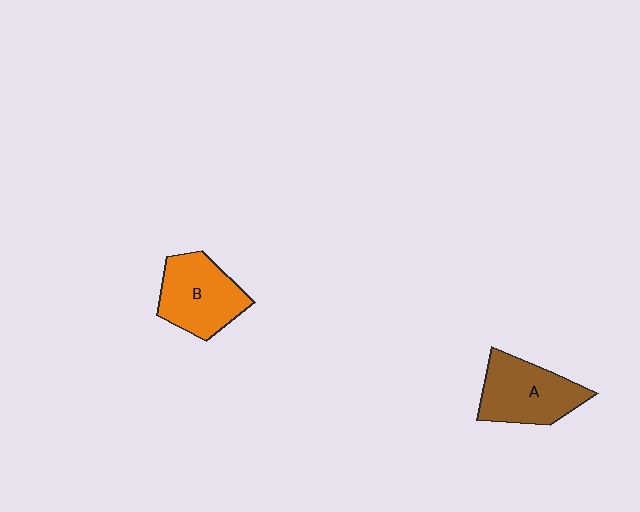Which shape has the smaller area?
Shape B (orange).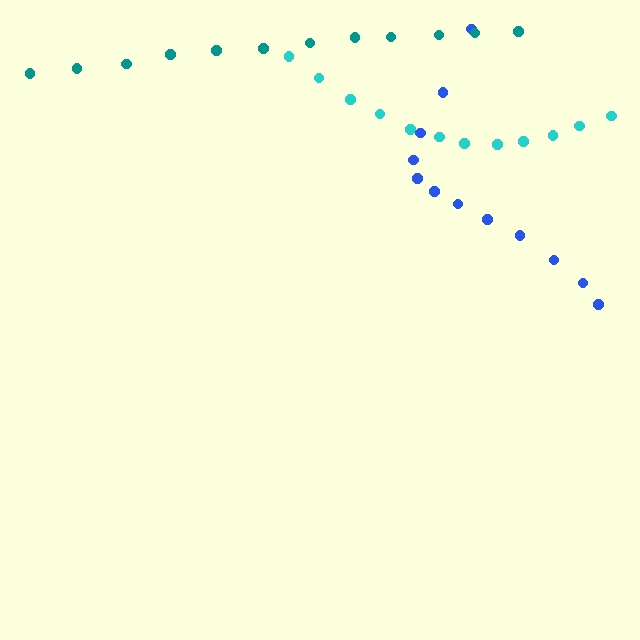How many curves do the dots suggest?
There are 3 distinct paths.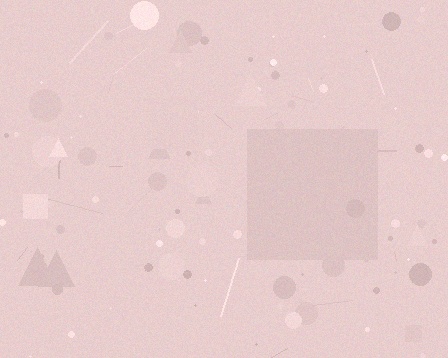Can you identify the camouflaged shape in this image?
The camouflaged shape is a square.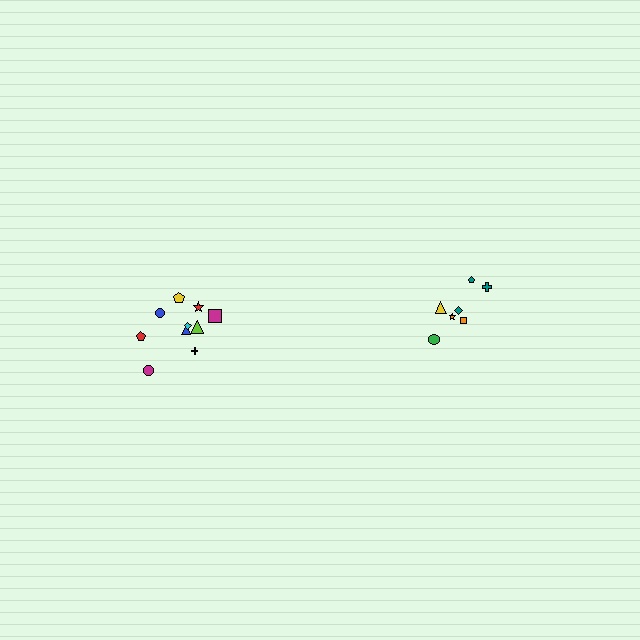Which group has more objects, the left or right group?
The left group.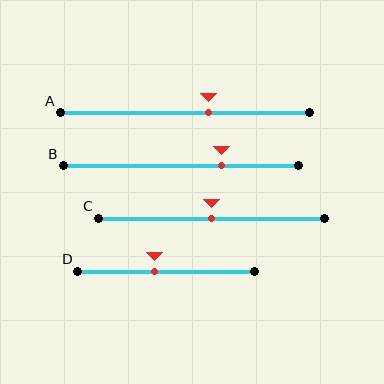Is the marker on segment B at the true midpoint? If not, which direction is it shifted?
No, the marker on segment B is shifted to the right by about 17% of the segment length.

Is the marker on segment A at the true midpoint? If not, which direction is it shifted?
No, the marker on segment A is shifted to the right by about 10% of the segment length.